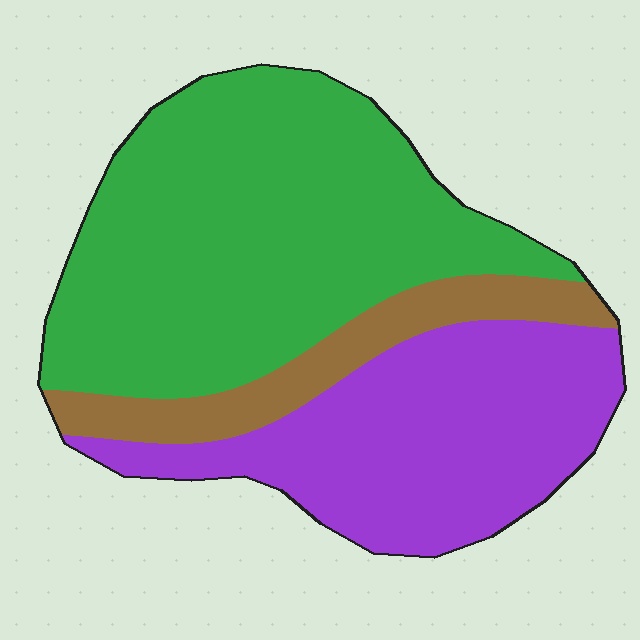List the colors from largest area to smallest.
From largest to smallest: green, purple, brown.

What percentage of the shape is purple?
Purple covers roughly 35% of the shape.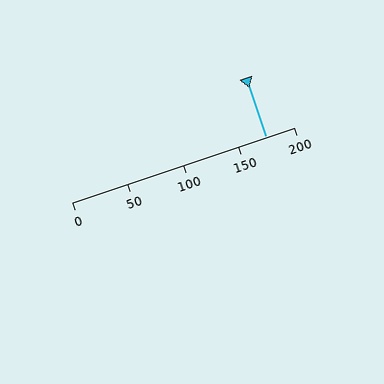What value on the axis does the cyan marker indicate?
The marker indicates approximately 175.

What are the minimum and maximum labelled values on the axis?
The axis runs from 0 to 200.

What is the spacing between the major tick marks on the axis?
The major ticks are spaced 50 apart.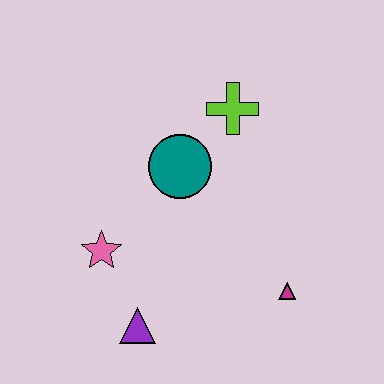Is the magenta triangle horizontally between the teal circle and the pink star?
No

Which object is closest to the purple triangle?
The pink star is closest to the purple triangle.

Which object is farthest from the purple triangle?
The lime cross is farthest from the purple triangle.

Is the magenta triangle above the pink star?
No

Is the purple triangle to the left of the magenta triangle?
Yes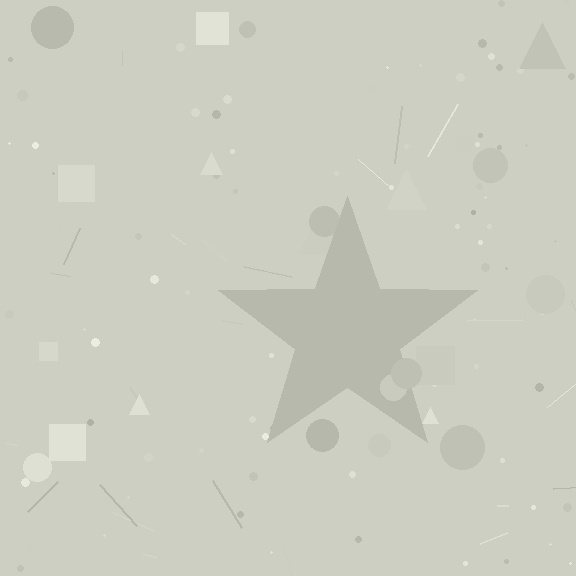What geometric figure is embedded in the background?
A star is embedded in the background.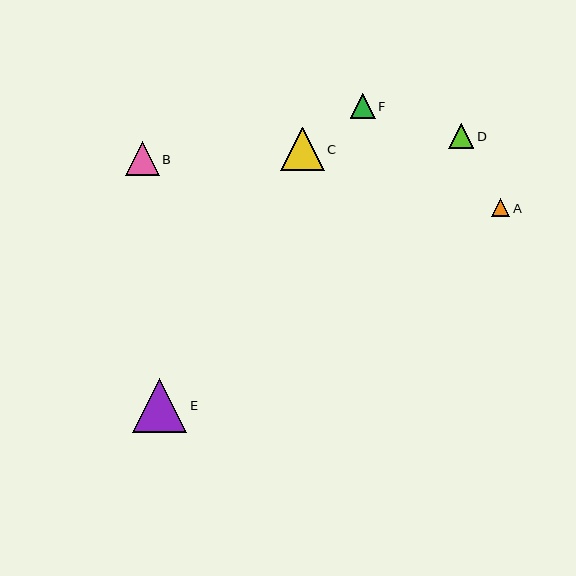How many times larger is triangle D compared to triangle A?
Triangle D is approximately 1.4 times the size of triangle A.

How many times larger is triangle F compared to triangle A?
Triangle F is approximately 1.4 times the size of triangle A.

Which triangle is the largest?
Triangle E is the largest with a size of approximately 54 pixels.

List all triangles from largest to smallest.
From largest to smallest: E, C, B, D, F, A.